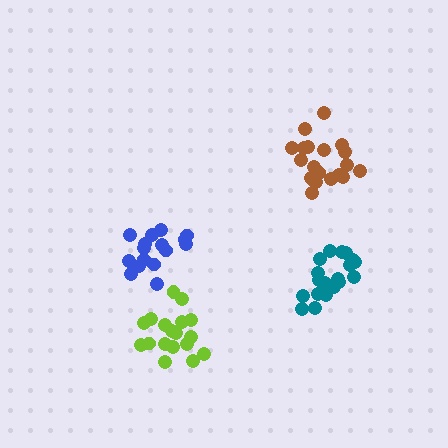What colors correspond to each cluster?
The clusters are colored: teal, blue, brown, lime.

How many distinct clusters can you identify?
There are 4 distinct clusters.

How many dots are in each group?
Group 1: 19 dots, Group 2: 17 dots, Group 3: 20 dots, Group 4: 18 dots (74 total).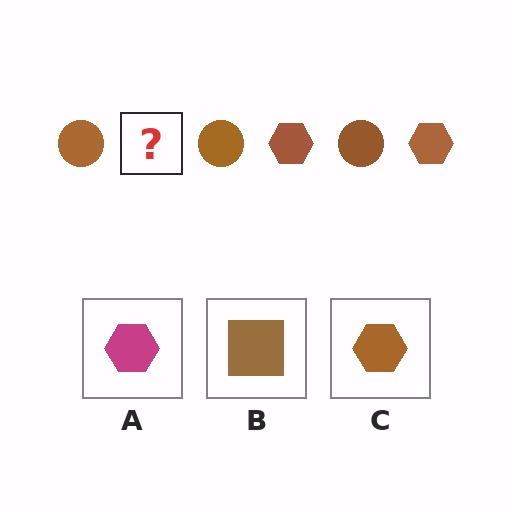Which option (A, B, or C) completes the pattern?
C.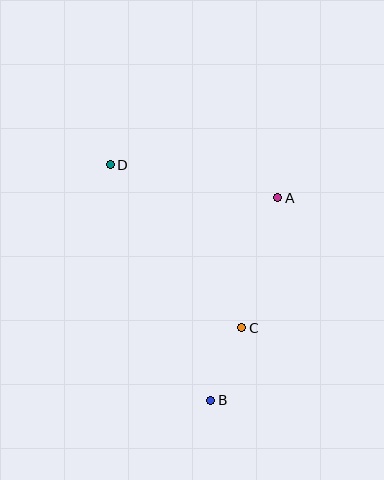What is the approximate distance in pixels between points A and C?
The distance between A and C is approximately 135 pixels.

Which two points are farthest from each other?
Points B and D are farthest from each other.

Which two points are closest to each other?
Points B and C are closest to each other.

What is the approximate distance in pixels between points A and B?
The distance between A and B is approximately 213 pixels.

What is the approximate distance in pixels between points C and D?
The distance between C and D is approximately 209 pixels.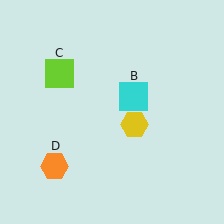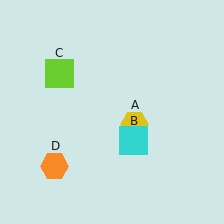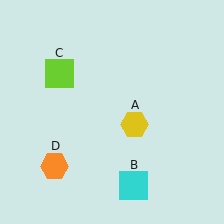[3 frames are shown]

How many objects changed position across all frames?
1 object changed position: cyan square (object B).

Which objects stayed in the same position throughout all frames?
Yellow hexagon (object A) and lime square (object C) and orange hexagon (object D) remained stationary.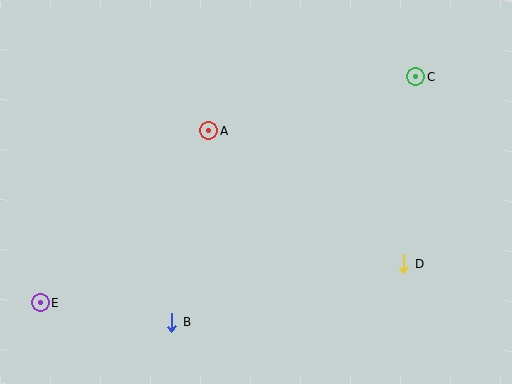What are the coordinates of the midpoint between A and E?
The midpoint between A and E is at (125, 216).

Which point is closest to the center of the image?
Point A at (209, 131) is closest to the center.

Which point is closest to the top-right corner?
Point C is closest to the top-right corner.